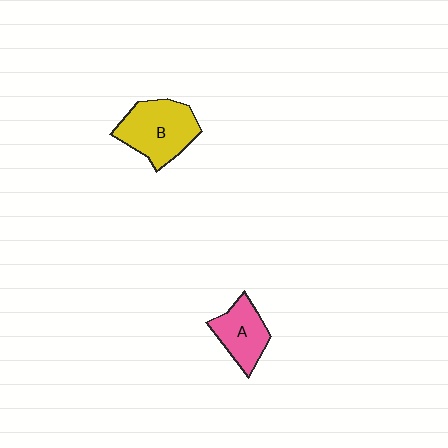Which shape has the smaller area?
Shape A (pink).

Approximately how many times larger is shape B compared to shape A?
Approximately 1.4 times.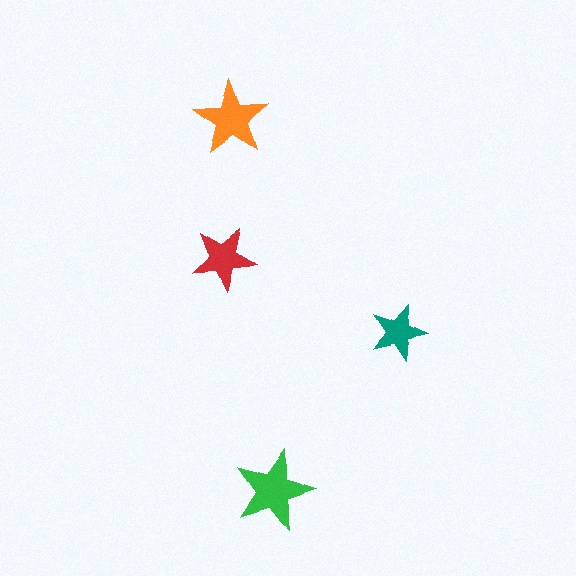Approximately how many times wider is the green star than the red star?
About 1.5 times wider.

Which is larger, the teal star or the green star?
The green one.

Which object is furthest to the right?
The teal star is rightmost.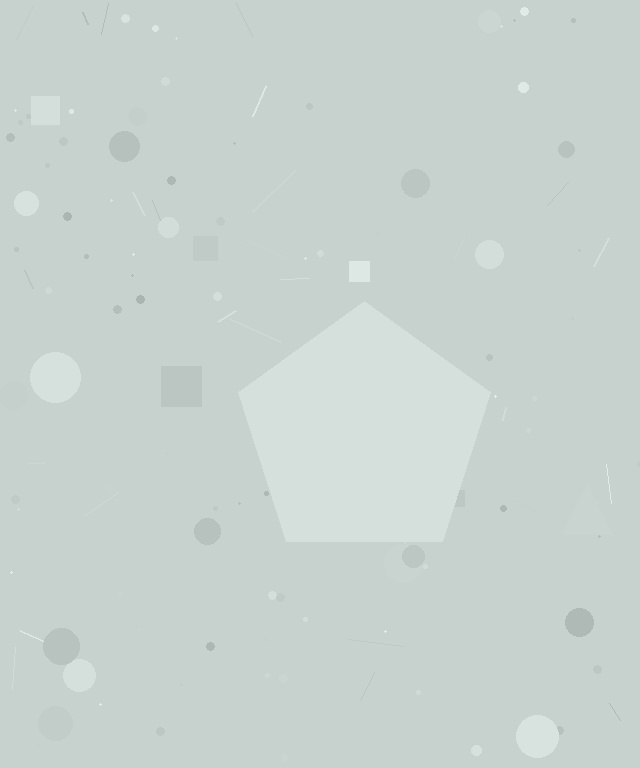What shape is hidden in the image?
A pentagon is hidden in the image.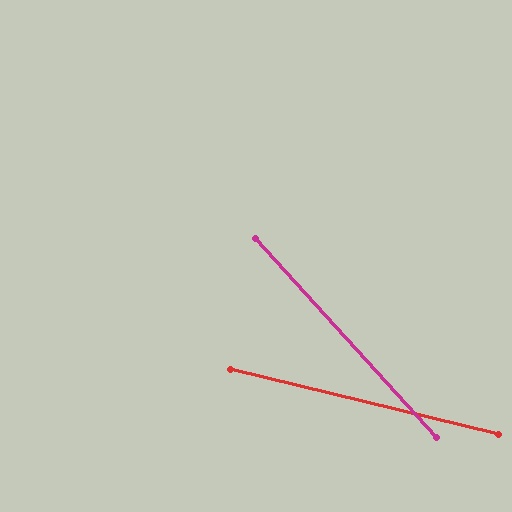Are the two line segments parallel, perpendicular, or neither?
Neither parallel nor perpendicular — they differ by about 34°.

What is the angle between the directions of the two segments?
Approximately 34 degrees.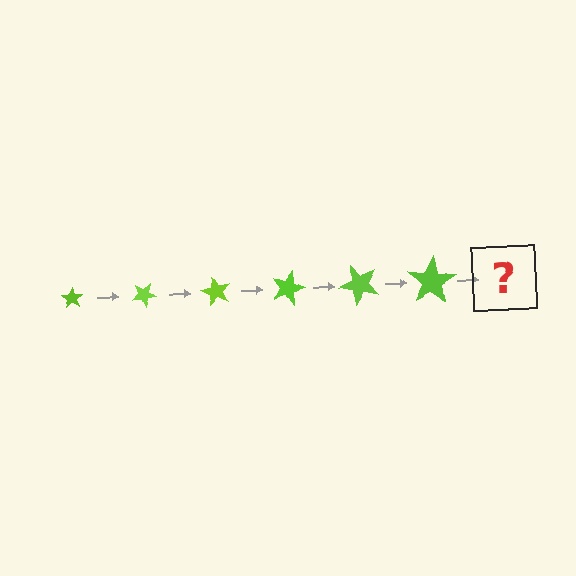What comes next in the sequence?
The next element should be a star, larger than the previous one and rotated 180 degrees from the start.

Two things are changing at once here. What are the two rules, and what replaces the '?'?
The two rules are that the star grows larger each step and it rotates 30 degrees each step. The '?' should be a star, larger than the previous one and rotated 180 degrees from the start.